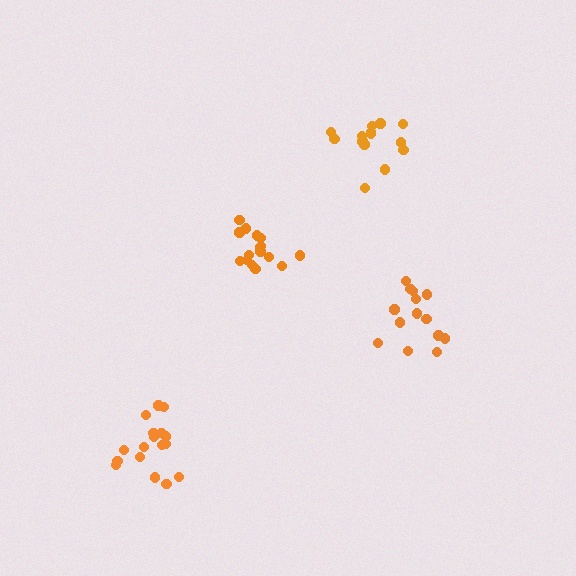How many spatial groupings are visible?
There are 4 spatial groupings.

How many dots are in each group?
Group 1: 17 dots, Group 2: 14 dots, Group 3: 17 dots, Group 4: 14 dots (62 total).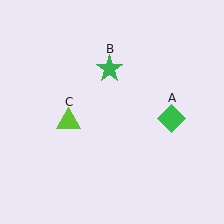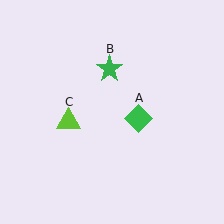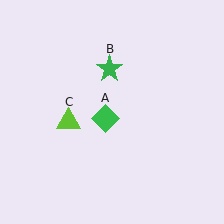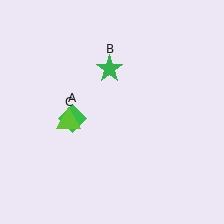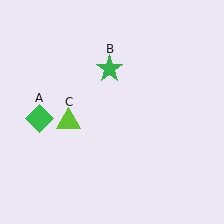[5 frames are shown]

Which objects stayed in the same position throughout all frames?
Green star (object B) and lime triangle (object C) remained stationary.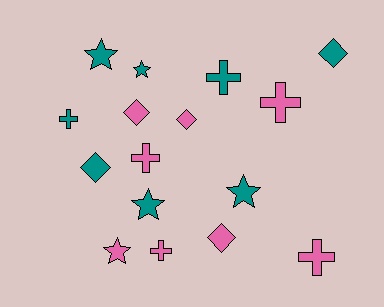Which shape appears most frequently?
Cross, with 6 objects.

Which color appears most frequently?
Teal, with 8 objects.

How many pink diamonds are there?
There are 3 pink diamonds.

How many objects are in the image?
There are 16 objects.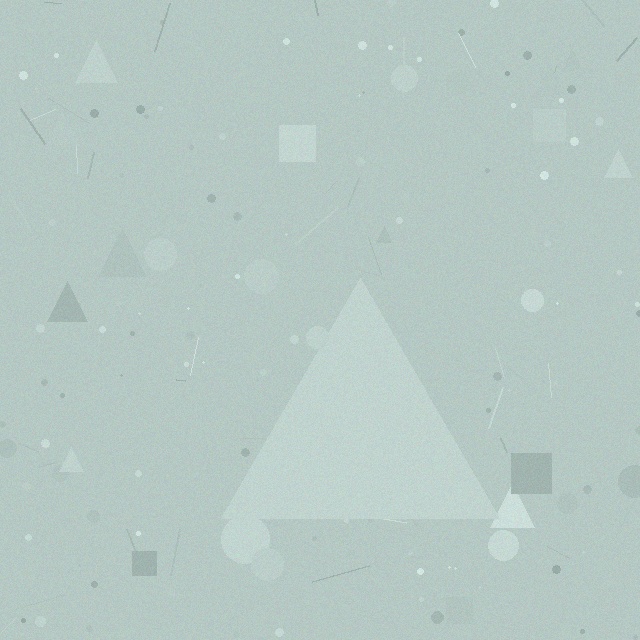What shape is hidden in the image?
A triangle is hidden in the image.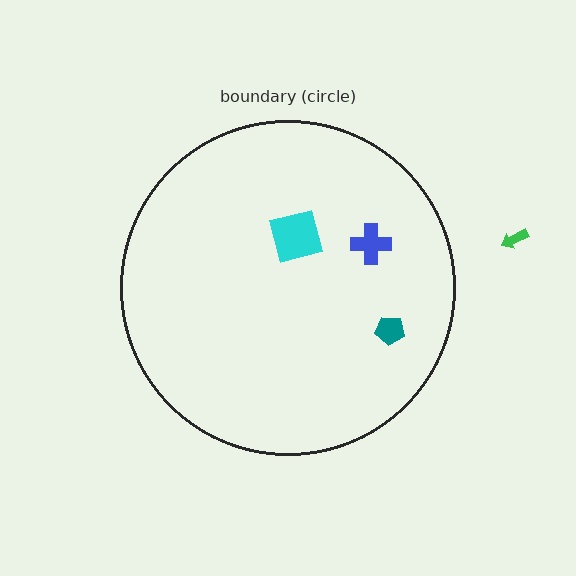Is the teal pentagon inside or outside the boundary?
Inside.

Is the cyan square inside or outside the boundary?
Inside.